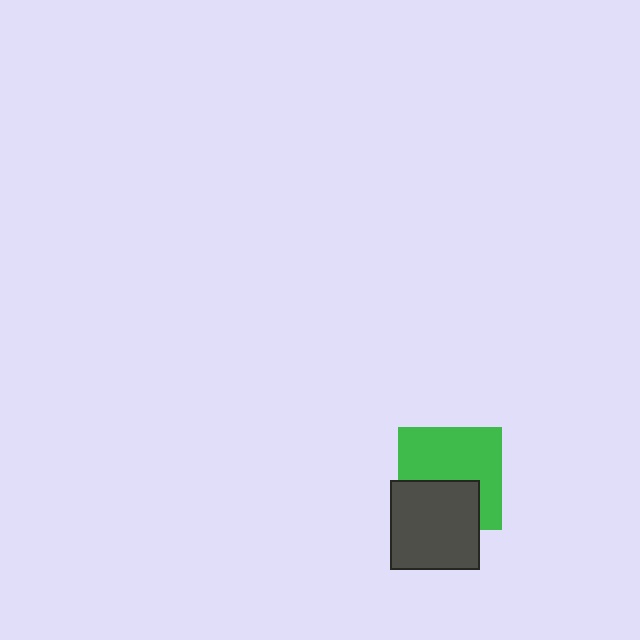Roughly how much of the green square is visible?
About half of it is visible (roughly 61%).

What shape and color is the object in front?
The object in front is a dark gray square.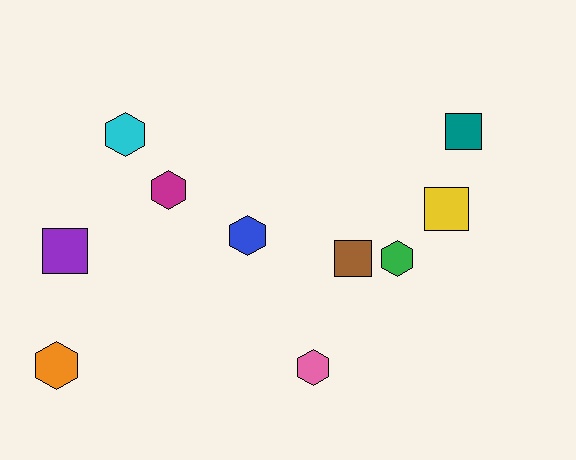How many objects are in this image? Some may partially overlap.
There are 10 objects.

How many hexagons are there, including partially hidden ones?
There are 6 hexagons.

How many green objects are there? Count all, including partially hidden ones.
There is 1 green object.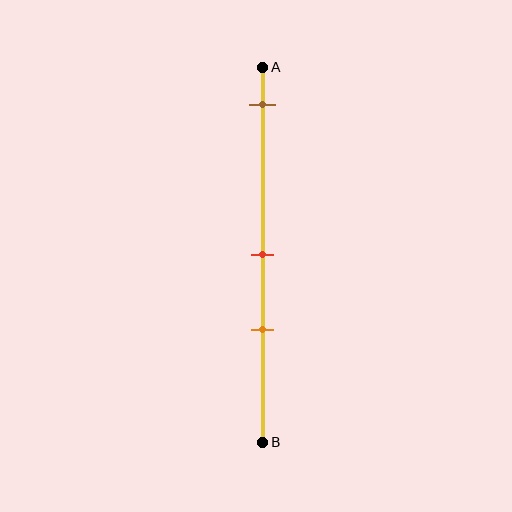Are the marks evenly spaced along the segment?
No, the marks are not evenly spaced.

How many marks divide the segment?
There are 3 marks dividing the segment.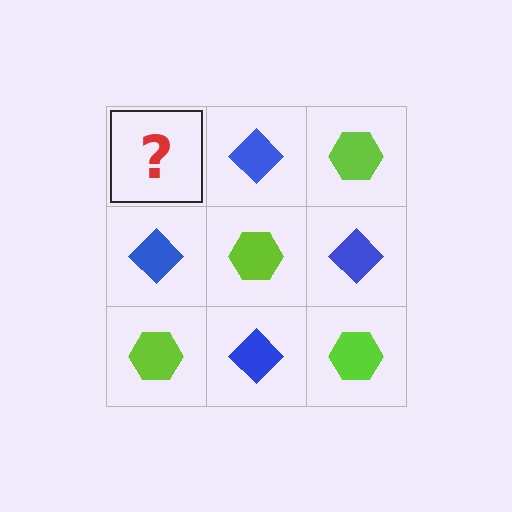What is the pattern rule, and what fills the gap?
The rule is that it alternates lime hexagon and blue diamond in a checkerboard pattern. The gap should be filled with a lime hexagon.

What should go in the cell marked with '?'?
The missing cell should contain a lime hexagon.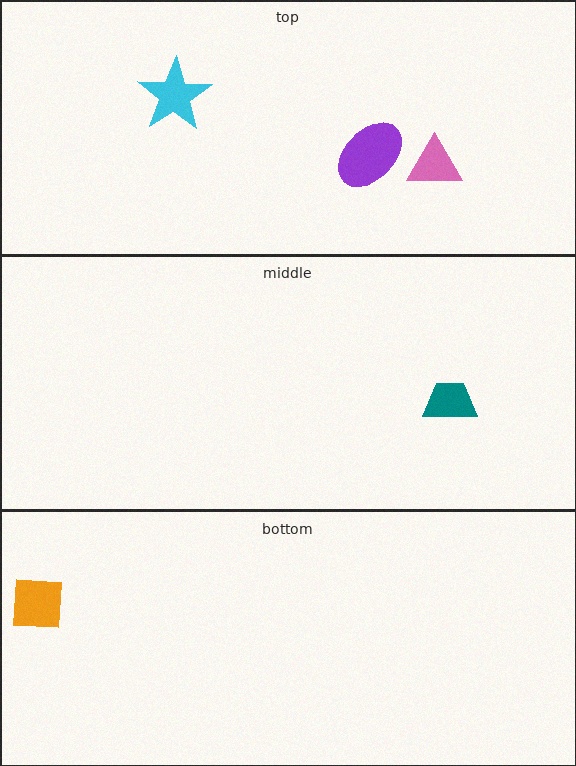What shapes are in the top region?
The purple ellipse, the cyan star, the pink triangle.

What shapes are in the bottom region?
The orange square.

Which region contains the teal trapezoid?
The middle region.